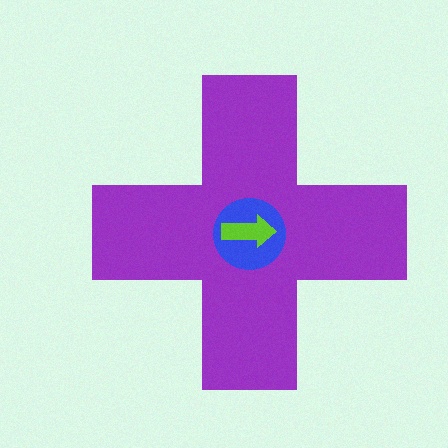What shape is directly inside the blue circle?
The lime arrow.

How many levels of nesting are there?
3.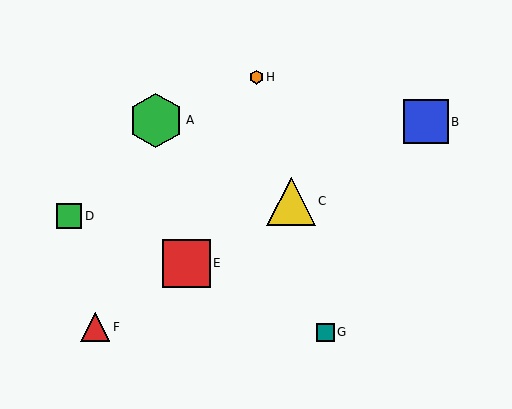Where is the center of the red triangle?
The center of the red triangle is at (95, 327).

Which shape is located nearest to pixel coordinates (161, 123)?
The green hexagon (labeled A) at (156, 120) is nearest to that location.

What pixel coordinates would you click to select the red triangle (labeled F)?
Click at (95, 327) to select the red triangle F.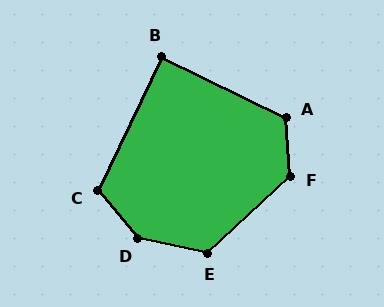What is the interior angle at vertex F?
Approximately 129 degrees (obtuse).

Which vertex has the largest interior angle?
D, at approximately 141 degrees.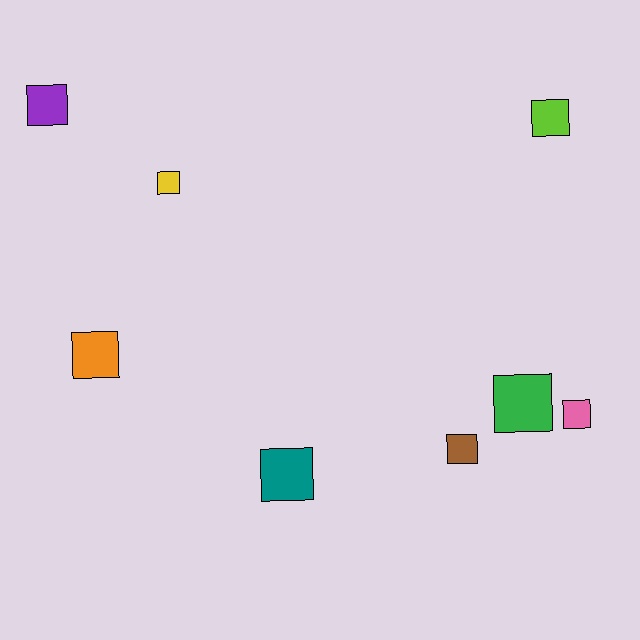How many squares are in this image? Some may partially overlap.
There are 8 squares.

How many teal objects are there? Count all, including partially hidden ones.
There is 1 teal object.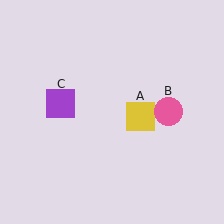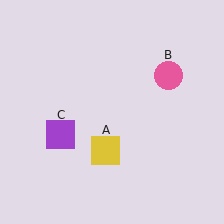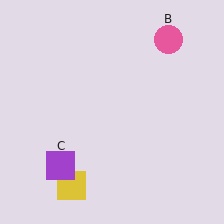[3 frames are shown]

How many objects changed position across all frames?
3 objects changed position: yellow square (object A), pink circle (object B), purple square (object C).